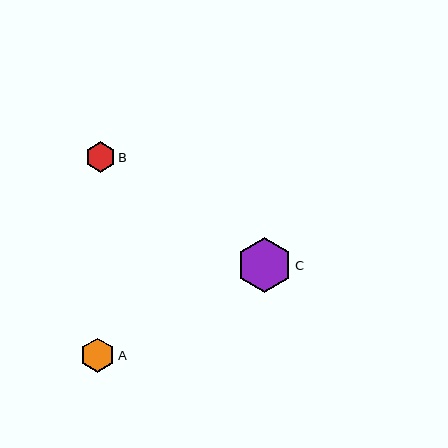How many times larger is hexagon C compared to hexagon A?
Hexagon C is approximately 1.6 times the size of hexagon A.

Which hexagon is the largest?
Hexagon C is the largest with a size of approximately 55 pixels.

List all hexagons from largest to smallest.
From largest to smallest: C, A, B.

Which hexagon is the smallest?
Hexagon B is the smallest with a size of approximately 30 pixels.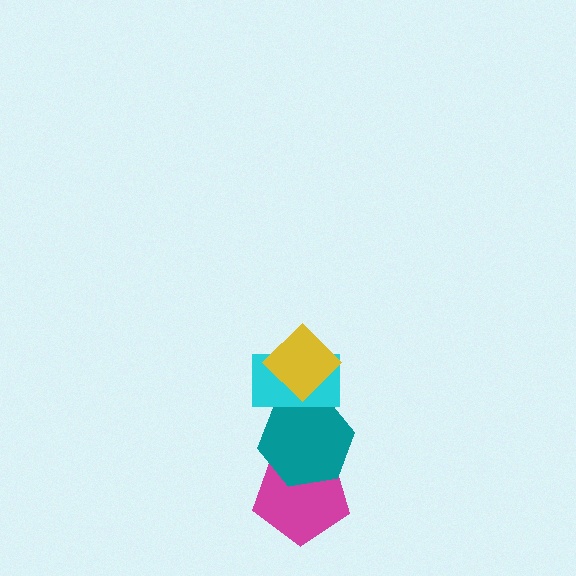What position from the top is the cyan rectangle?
The cyan rectangle is 2nd from the top.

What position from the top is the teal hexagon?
The teal hexagon is 3rd from the top.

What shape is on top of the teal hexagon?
The cyan rectangle is on top of the teal hexagon.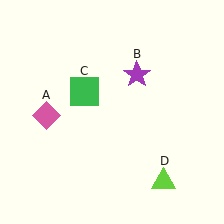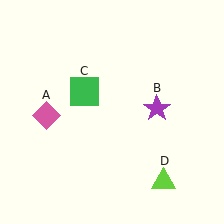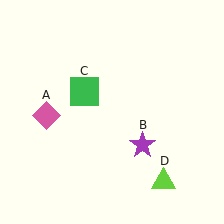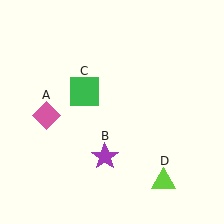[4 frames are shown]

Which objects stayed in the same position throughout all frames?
Pink diamond (object A) and green square (object C) and lime triangle (object D) remained stationary.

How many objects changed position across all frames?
1 object changed position: purple star (object B).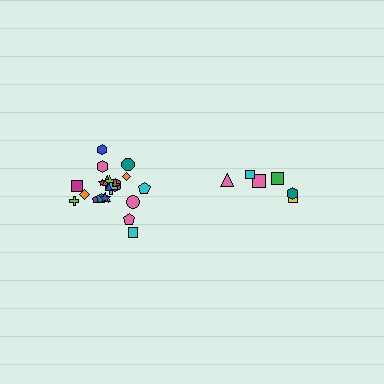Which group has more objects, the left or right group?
The left group.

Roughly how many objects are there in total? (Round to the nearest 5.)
Roughly 30 objects in total.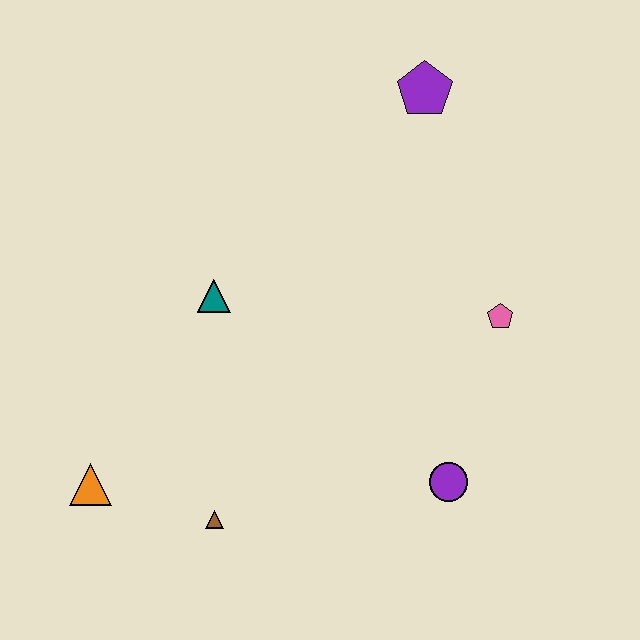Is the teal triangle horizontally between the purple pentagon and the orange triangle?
Yes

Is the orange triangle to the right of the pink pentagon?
No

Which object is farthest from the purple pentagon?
The orange triangle is farthest from the purple pentagon.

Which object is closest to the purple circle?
The pink pentagon is closest to the purple circle.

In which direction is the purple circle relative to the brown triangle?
The purple circle is to the right of the brown triangle.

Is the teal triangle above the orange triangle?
Yes